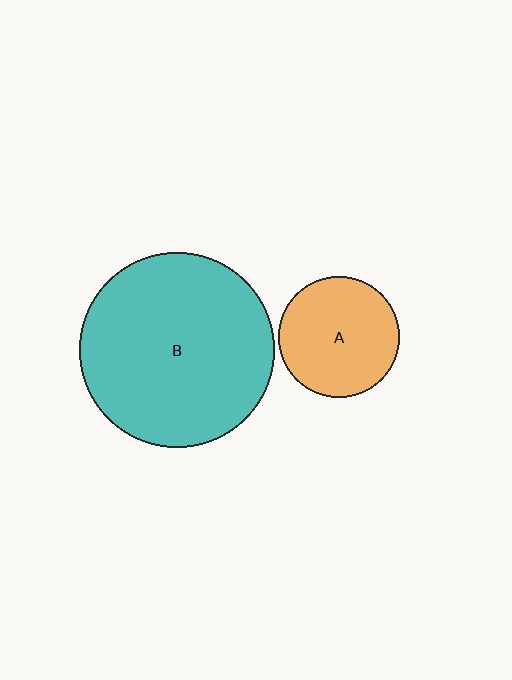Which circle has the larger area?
Circle B (teal).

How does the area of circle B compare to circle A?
Approximately 2.6 times.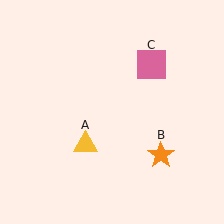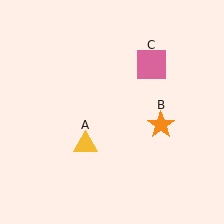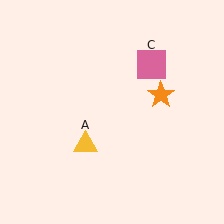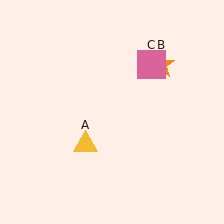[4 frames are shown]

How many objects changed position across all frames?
1 object changed position: orange star (object B).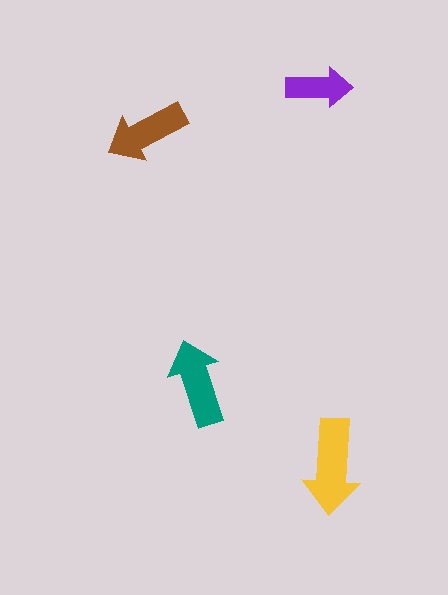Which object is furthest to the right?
The yellow arrow is rightmost.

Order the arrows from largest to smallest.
the yellow one, the teal one, the brown one, the purple one.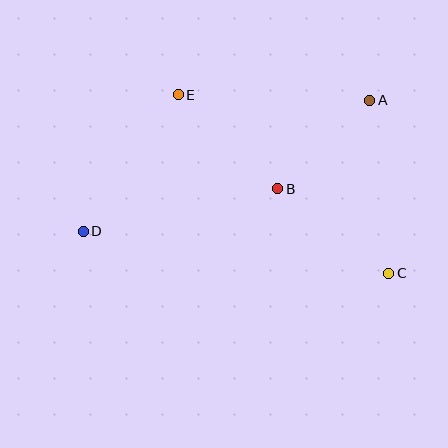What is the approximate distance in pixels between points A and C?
The distance between A and C is approximately 174 pixels.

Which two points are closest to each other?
Points A and B are closest to each other.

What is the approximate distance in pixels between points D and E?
The distance between D and E is approximately 166 pixels.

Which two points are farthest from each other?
Points A and D are farthest from each other.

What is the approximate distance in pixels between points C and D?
The distance between C and D is approximately 309 pixels.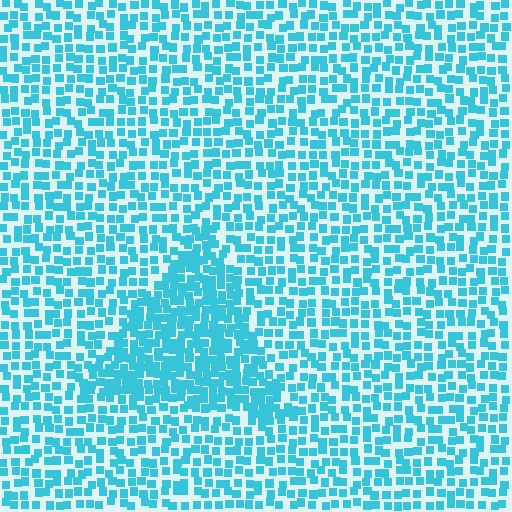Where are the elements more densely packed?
The elements are more densely packed inside the triangle boundary.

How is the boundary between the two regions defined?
The boundary is defined by a change in element density (approximately 1.7x ratio). All elements are the same color, size, and shape.